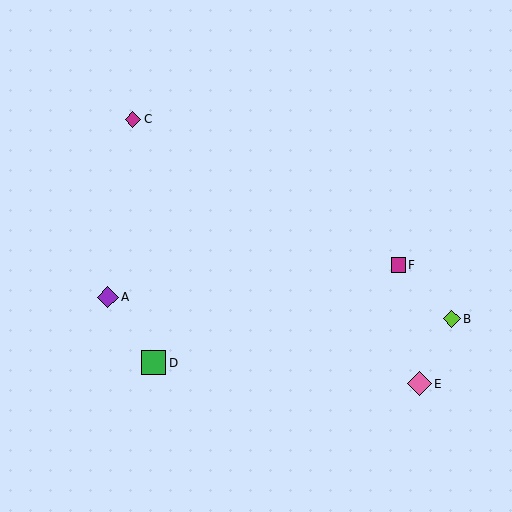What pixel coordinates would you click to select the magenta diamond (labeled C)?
Click at (133, 119) to select the magenta diamond C.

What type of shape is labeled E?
Shape E is a pink diamond.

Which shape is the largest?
The green square (labeled D) is the largest.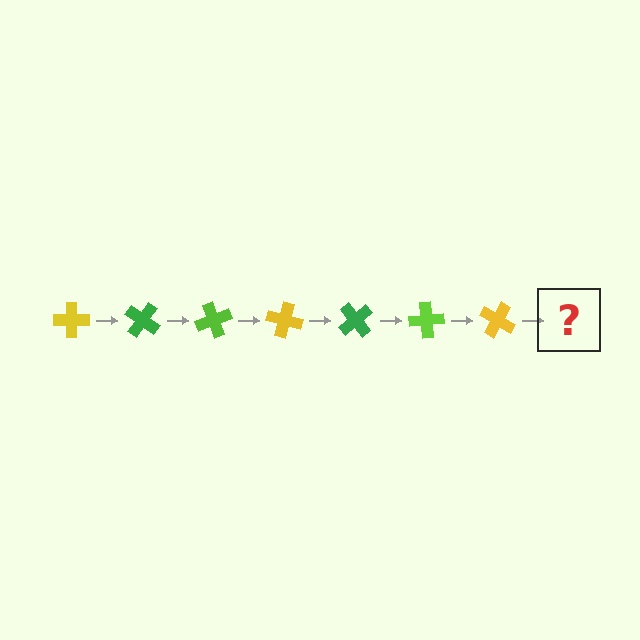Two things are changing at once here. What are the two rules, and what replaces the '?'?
The two rules are that it rotates 35 degrees each step and the color cycles through yellow, green, and lime. The '?' should be a green cross, rotated 245 degrees from the start.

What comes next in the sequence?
The next element should be a green cross, rotated 245 degrees from the start.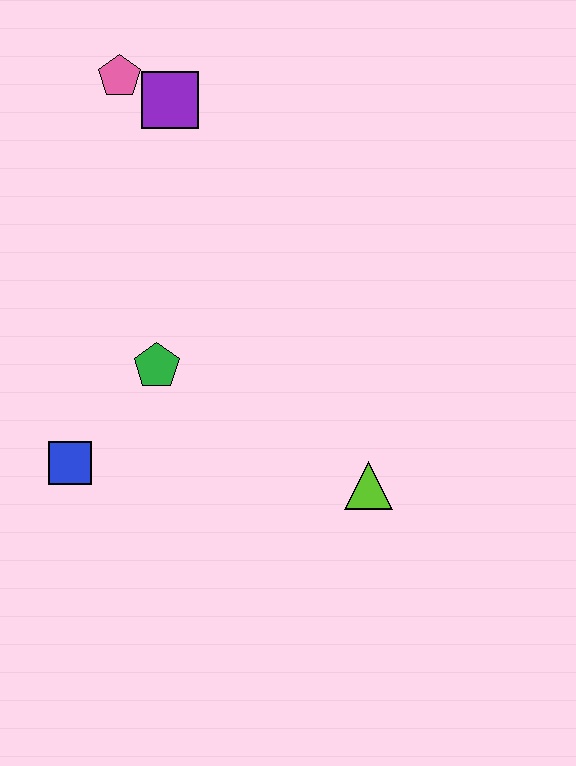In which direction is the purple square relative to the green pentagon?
The purple square is above the green pentagon.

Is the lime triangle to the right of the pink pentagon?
Yes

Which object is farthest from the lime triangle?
The pink pentagon is farthest from the lime triangle.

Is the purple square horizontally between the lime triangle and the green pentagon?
Yes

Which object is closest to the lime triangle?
The green pentagon is closest to the lime triangle.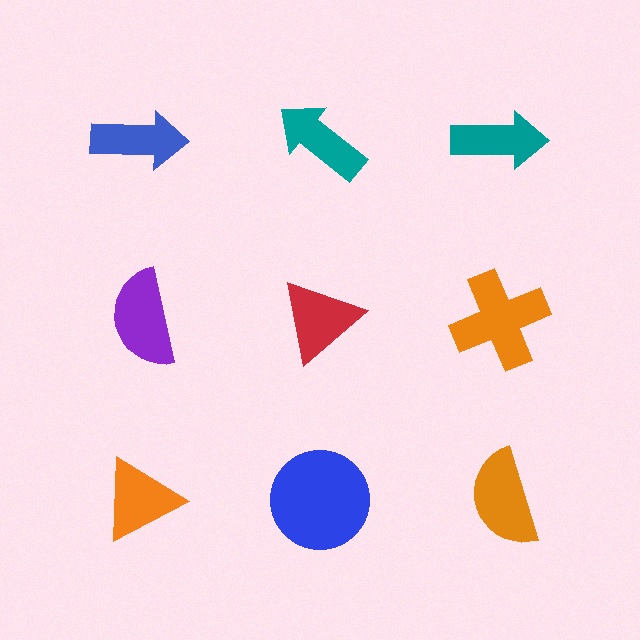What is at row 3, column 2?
A blue circle.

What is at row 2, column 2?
A red triangle.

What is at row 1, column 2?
A teal arrow.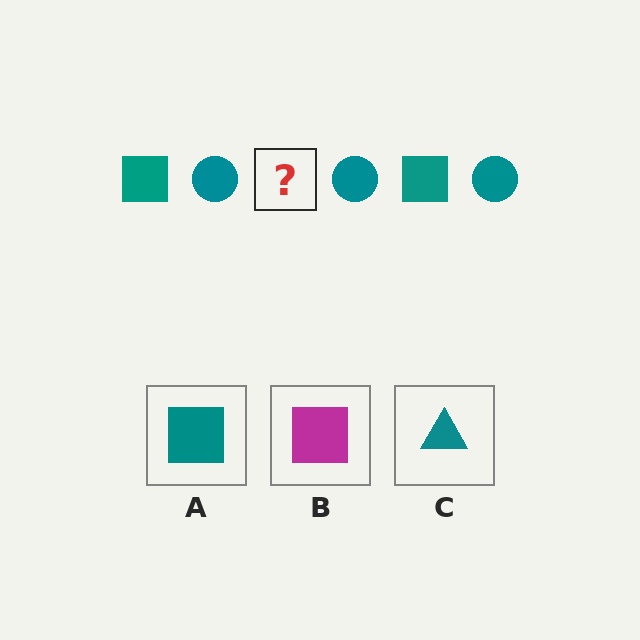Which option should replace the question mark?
Option A.